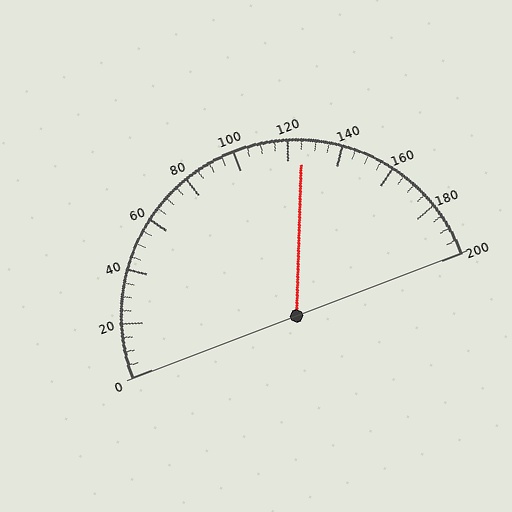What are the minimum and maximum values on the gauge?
The gauge ranges from 0 to 200.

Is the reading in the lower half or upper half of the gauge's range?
The reading is in the upper half of the range (0 to 200).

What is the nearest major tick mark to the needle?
The nearest major tick mark is 120.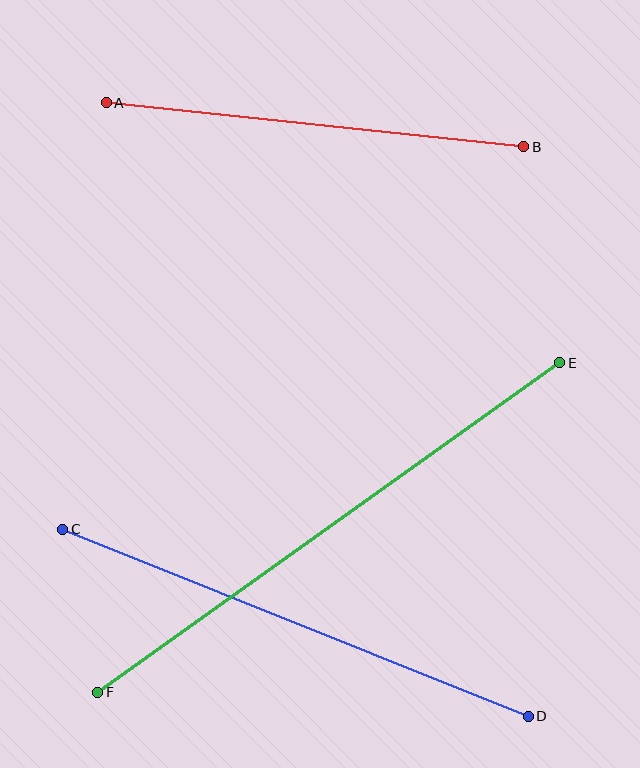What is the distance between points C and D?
The distance is approximately 502 pixels.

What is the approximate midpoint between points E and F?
The midpoint is at approximately (329, 528) pixels.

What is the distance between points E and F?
The distance is approximately 568 pixels.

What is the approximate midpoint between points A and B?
The midpoint is at approximately (315, 125) pixels.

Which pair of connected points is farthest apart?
Points E and F are farthest apart.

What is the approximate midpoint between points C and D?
The midpoint is at approximately (296, 623) pixels.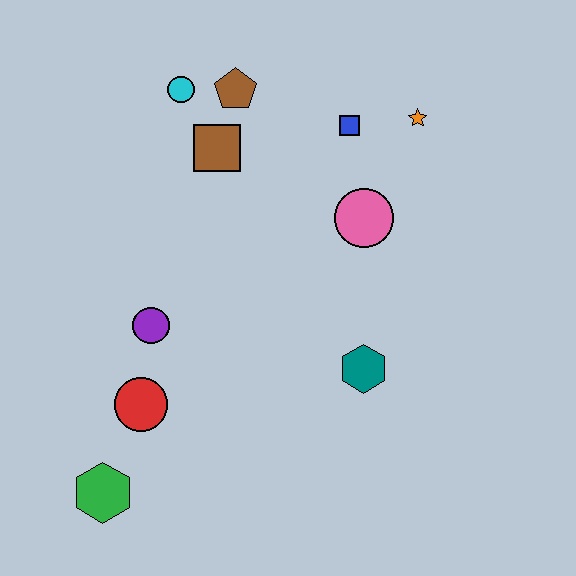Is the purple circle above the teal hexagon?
Yes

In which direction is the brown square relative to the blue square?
The brown square is to the left of the blue square.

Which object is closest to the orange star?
The blue square is closest to the orange star.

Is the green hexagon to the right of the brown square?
No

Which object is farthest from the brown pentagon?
The green hexagon is farthest from the brown pentagon.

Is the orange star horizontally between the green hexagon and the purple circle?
No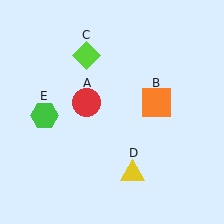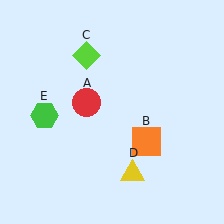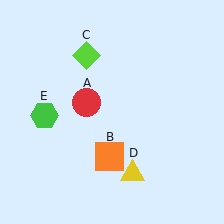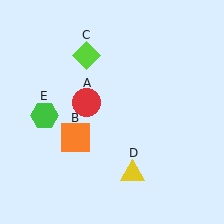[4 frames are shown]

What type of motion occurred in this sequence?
The orange square (object B) rotated clockwise around the center of the scene.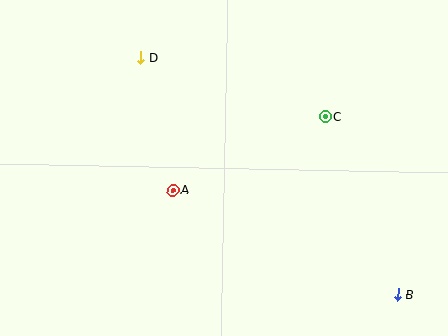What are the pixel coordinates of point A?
Point A is at (173, 190).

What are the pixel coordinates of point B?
Point B is at (398, 294).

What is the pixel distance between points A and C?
The distance between A and C is 169 pixels.